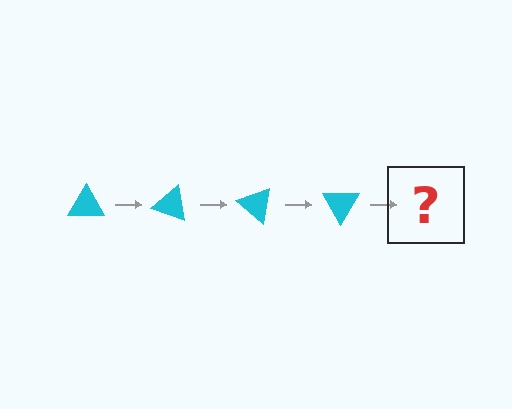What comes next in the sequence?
The next element should be a cyan triangle rotated 80 degrees.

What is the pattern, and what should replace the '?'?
The pattern is that the triangle rotates 20 degrees each step. The '?' should be a cyan triangle rotated 80 degrees.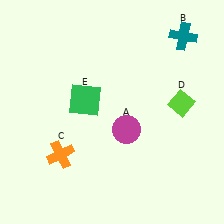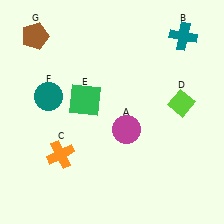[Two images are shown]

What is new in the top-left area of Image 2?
A brown pentagon (G) was added in the top-left area of Image 2.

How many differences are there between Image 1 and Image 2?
There are 2 differences between the two images.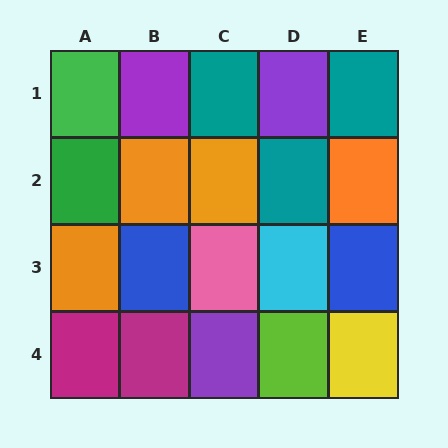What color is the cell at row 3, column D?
Cyan.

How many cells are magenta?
2 cells are magenta.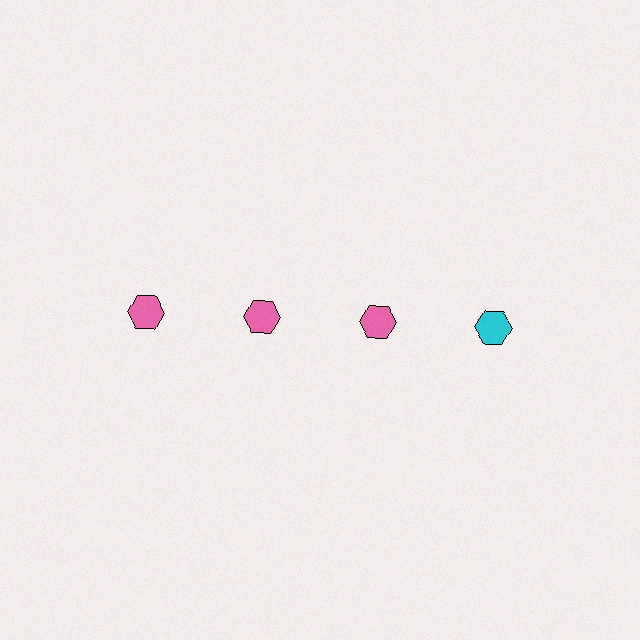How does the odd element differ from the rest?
It has a different color: cyan instead of pink.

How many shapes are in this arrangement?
There are 4 shapes arranged in a grid pattern.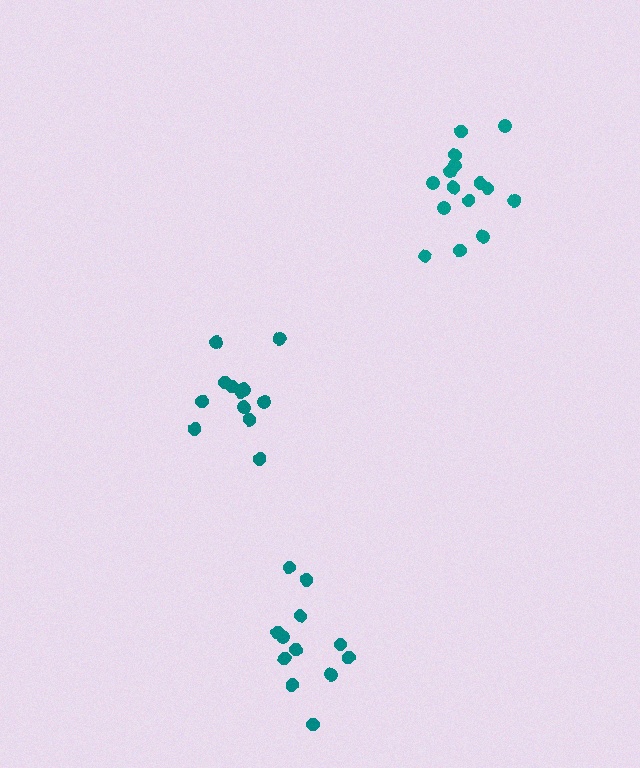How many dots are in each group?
Group 1: 15 dots, Group 2: 12 dots, Group 3: 12 dots (39 total).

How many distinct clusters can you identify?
There are 3 distinct clusters.